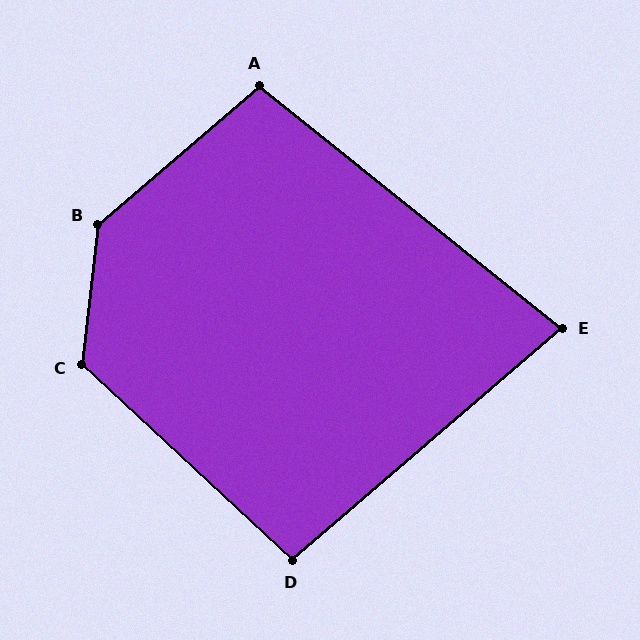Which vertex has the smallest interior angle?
E, at approximately 80 degrees.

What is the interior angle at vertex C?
Approximately 127 degrees (obtuse).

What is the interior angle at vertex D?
Approximately 96 degrees (obtuse).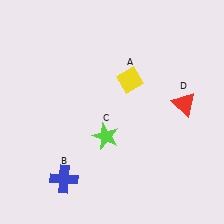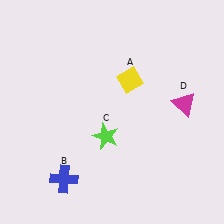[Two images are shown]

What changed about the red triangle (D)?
In Image 1, D is red. In Image 2, it changed to magenta.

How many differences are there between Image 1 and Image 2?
There is 1 difference between the two images.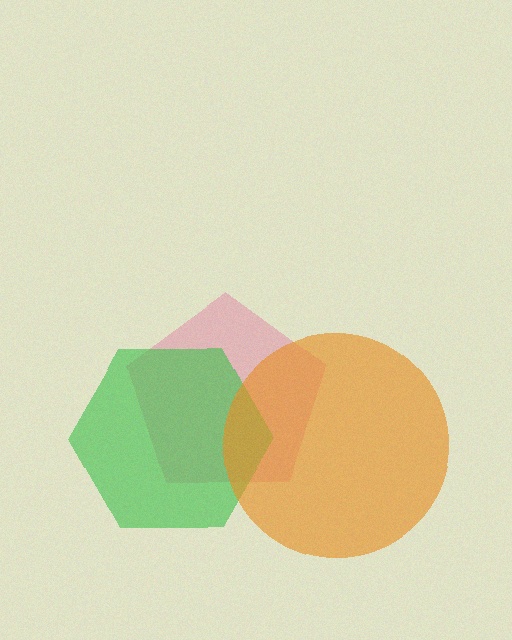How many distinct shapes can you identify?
There are 3 distinct shapes: a pink pentagon, a green hexagon, an orange circle.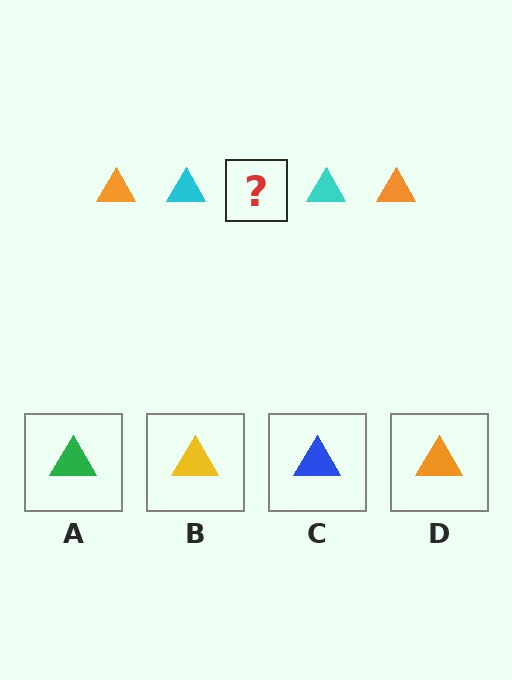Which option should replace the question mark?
Option D.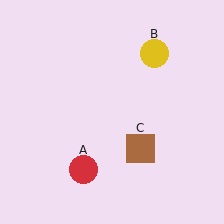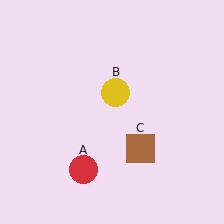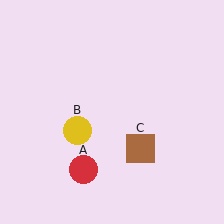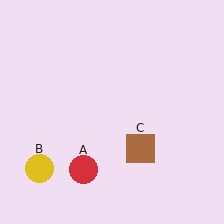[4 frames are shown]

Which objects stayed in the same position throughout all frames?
Red circle (object A) and brown square (object C) remained stationary.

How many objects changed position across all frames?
1 object changed position: yellow circle (object B).